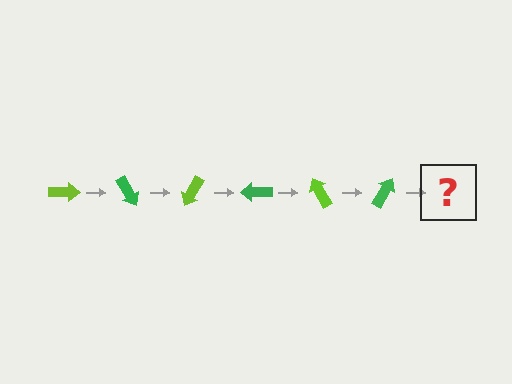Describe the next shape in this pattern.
It should be a lime arrow, rotated 360 degrees from the start.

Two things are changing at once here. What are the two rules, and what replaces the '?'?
The two rules are that it rotates 60 degrees each step and the color cycles through lime and green. The '?' should be a lime arrow, rotated 360 degrees from the start.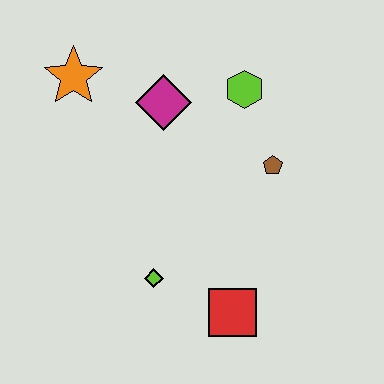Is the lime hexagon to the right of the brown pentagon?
No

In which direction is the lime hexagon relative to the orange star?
The lime hexagon is to the right of the orange star.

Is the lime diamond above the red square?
Yes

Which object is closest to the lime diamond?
The red square is closest to the lime diamond.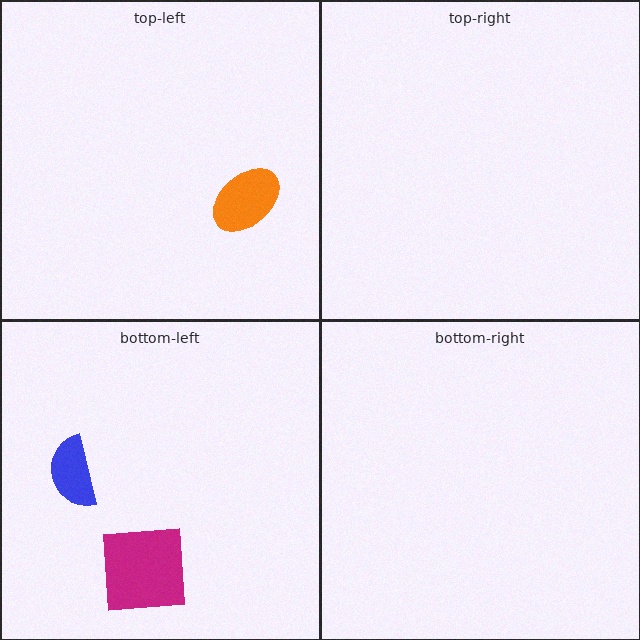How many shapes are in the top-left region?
1.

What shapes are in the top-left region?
The orange ellipse.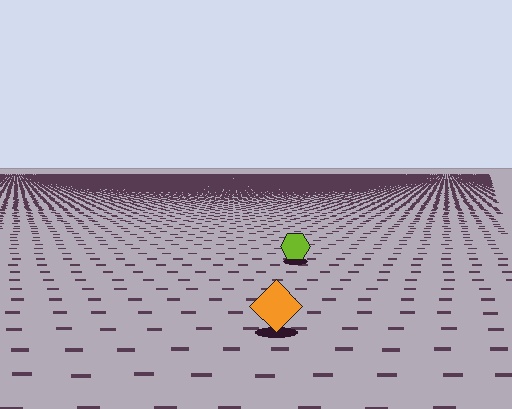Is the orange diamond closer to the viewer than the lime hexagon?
Yes. The orange diamond is closer — you can tell from the texture gradient: the ground texture is coarser near it.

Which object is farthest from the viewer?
The lime hexagon is farthest from the viewer. It appears smaller and the ground texture around it is denser.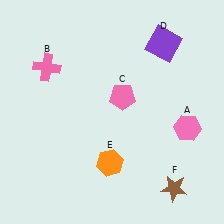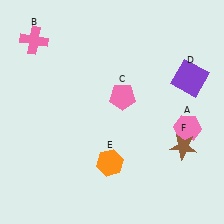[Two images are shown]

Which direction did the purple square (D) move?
The purple square (D) moved down.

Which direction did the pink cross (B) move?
The pink cross (B) moved up.